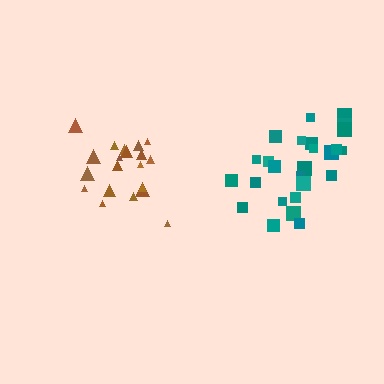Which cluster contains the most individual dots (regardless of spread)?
Teal (27).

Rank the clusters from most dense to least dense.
teal, brown.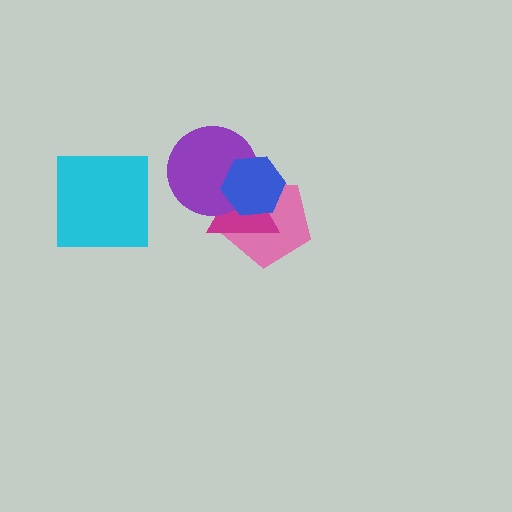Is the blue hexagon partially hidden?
No, no other shape covers it.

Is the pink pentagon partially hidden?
Yes, it is partially covered by another shape.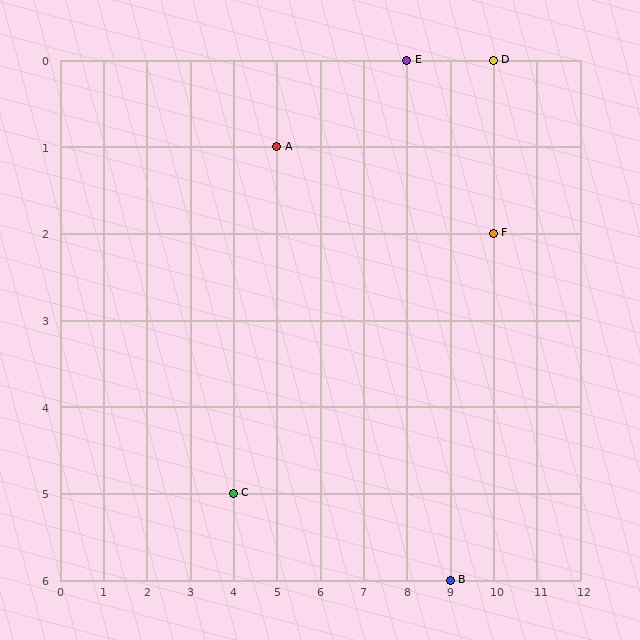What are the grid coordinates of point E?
Point E is at grid coordinates (8, 0).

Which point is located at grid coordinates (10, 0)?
Point D is at (10, 0).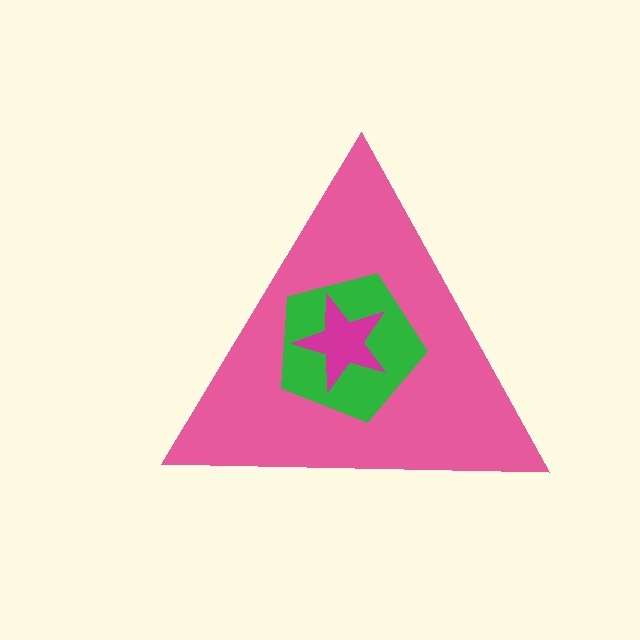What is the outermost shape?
The pink triangle.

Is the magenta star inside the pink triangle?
Yes.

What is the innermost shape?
The magenta star.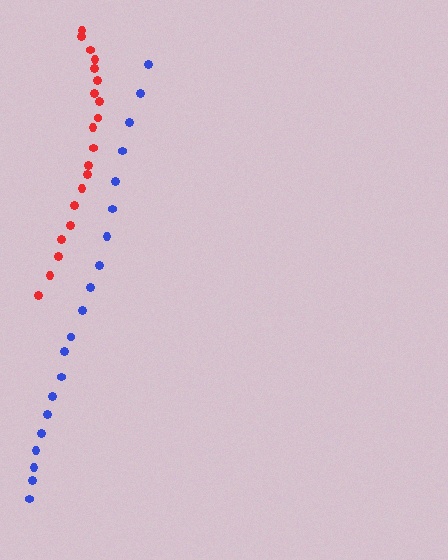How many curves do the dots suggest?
There are 2 distinct paths.